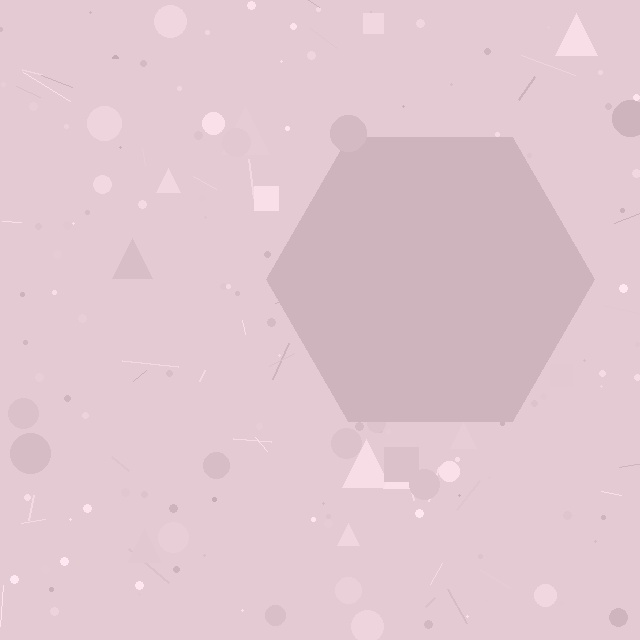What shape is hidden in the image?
A hexagon is hidden in the image.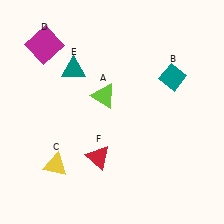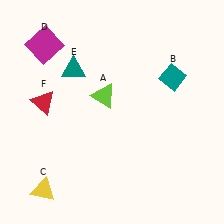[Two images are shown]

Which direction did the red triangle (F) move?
The red triangle (F) moved up.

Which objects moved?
The objects that moved are: the yellow triangle (C), the red triangle (F).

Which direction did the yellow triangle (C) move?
The yellow triangle (C) moved down.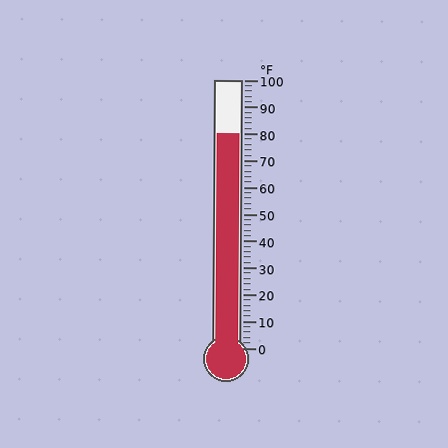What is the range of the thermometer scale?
The thermometer scale ranges from 0°F to 100°F.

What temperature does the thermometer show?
The thermometer shows approximately 80°F.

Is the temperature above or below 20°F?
The temperature is above 20°F.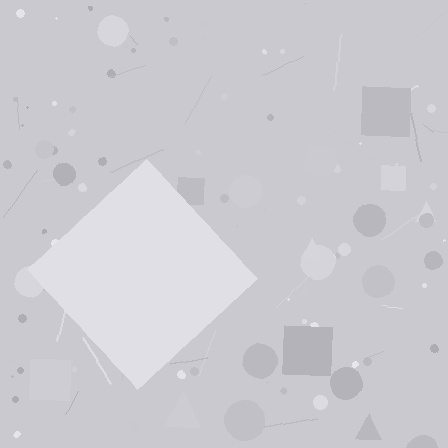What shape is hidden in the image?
A diamond is hidden in the image.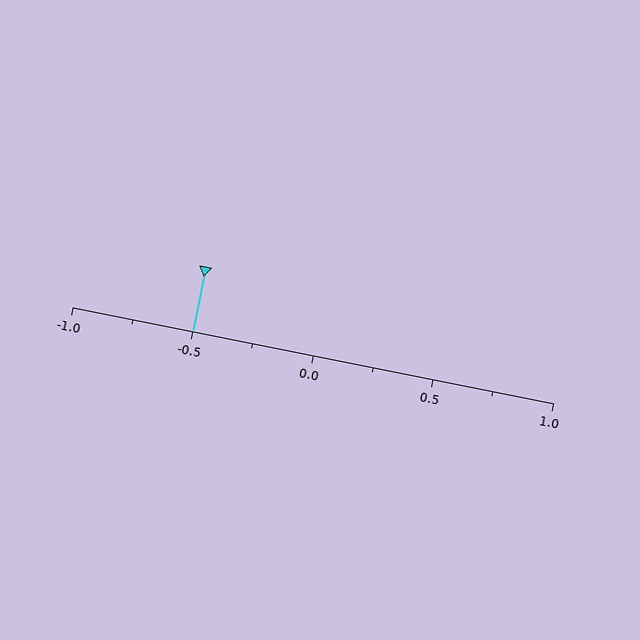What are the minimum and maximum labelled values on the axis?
The axis runs from -1.0 to 1.0.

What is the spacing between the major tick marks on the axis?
The major ticks are spaced 0.5 apart.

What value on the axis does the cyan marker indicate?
The marker indicates approximately -0.5.